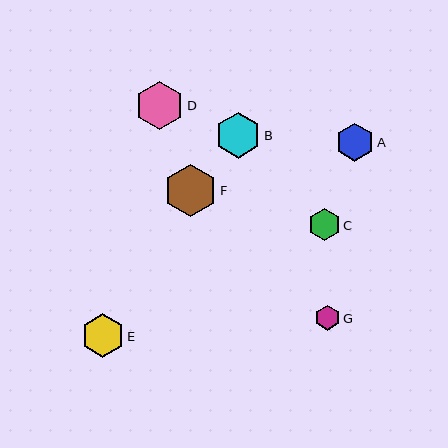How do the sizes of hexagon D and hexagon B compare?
Hexagon D and hexagon B are approximately the same size.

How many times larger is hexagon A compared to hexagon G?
Hexagon A is approximately 1.6 times the size of hexagon G.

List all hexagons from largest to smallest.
From largest to smallest: F, D, B, E, A, C, G.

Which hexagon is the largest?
Hexagon F is the largest with a size of approximately 52 pixels.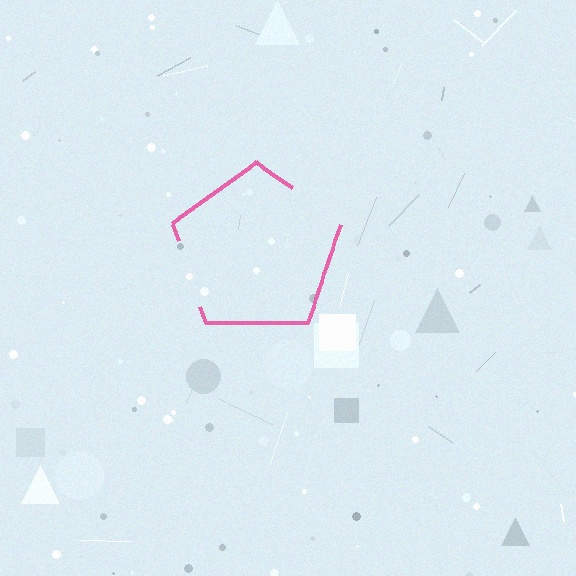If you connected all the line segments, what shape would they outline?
They would outline a pentagon.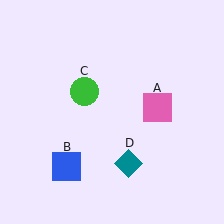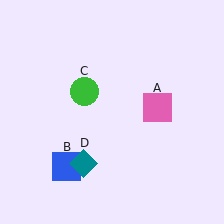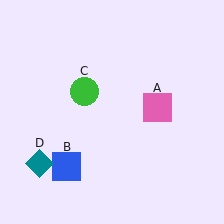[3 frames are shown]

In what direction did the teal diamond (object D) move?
The teal diamond (object D) moved left.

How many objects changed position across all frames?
1 object changed position: teal diamond (object D).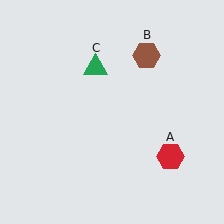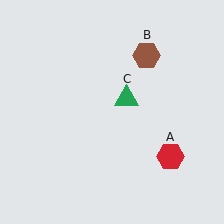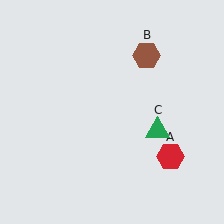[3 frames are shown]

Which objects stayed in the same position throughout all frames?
Red hexagon (object A) and brown hexagon (object B) remained stationary.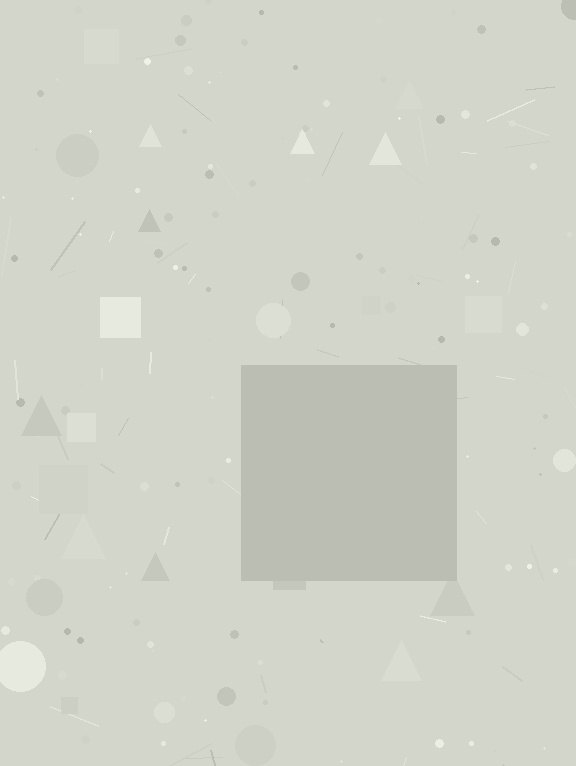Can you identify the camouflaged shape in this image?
The camouflaged shape is a square.